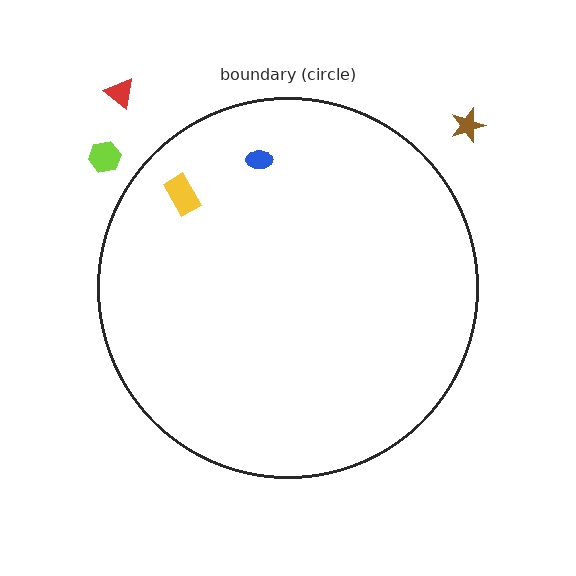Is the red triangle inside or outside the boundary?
Outside.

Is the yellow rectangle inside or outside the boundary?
Inside.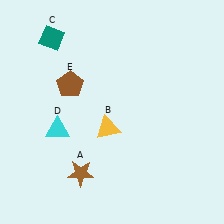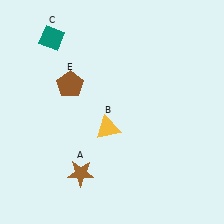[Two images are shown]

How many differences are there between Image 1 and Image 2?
There is 1 difference between the two images.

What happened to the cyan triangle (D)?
The cyan triangle (D) was removed in Image 2. It was in the bottom-left area of Image 1.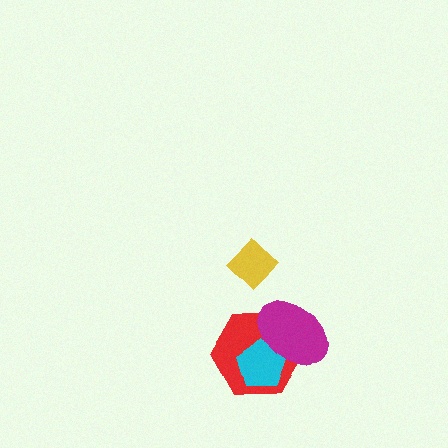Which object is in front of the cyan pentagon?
The magenta ellipse is in front of the cyan pentagon.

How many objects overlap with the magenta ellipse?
2 objects overlap with the magenta ellipse.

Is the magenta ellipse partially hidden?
No, no other shape covers it.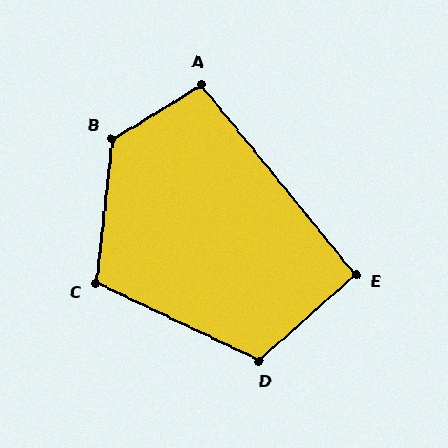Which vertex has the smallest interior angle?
E, at approximately 93 degrees.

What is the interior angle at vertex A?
Approximately 98 degrees (obtuse).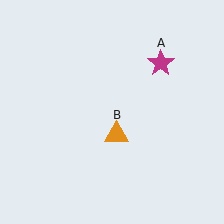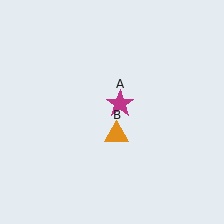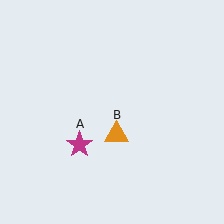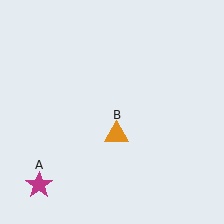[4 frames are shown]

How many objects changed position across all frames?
1 object changed position: magenta star (object A).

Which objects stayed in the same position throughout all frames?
Orange triangle (object B) remained stationary.